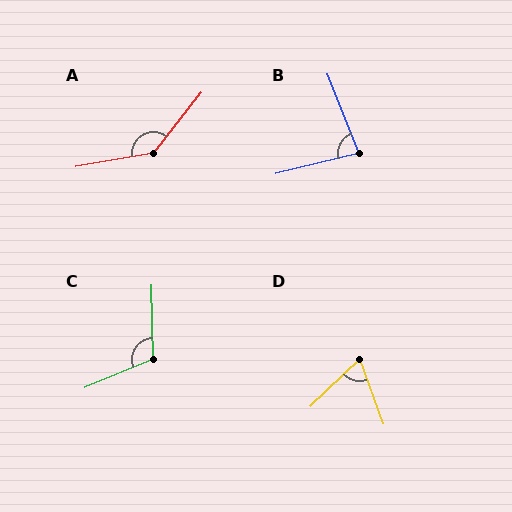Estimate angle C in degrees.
Approximately 111 degrees.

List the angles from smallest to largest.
D (67°), B (82°), C (111°), A (138°).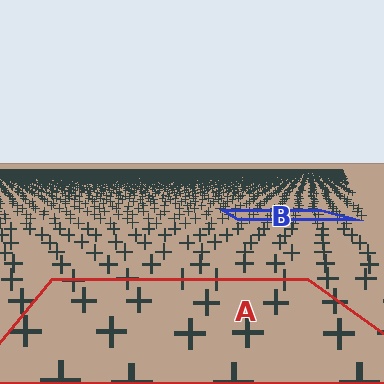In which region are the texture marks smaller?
The texture marks are smaller in region B, because it is farther away.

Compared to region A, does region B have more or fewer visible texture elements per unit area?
Region B has more texture elements per unit area — they are packed more densely because it is farther away.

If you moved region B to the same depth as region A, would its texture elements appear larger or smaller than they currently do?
They would appear larger. At a closer depth, the same texture elements are projected at a bigger on-screen size.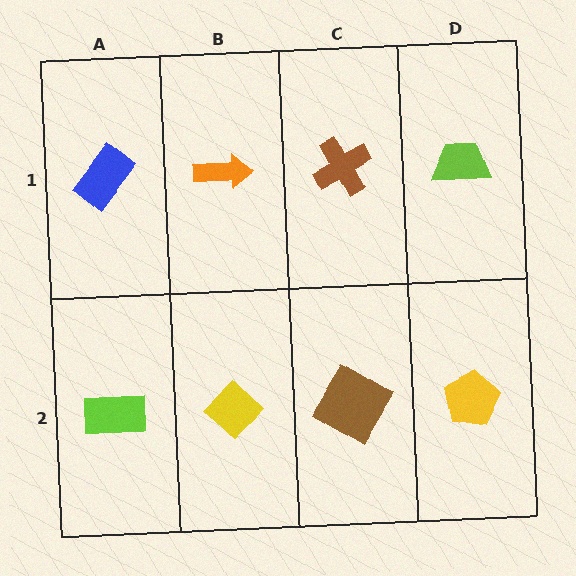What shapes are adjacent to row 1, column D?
A yellow pentagon (row 2, column D), a brown cross (row 1, column C).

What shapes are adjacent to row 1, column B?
A yellow diamond (row 2, column B), a blue rectangle (row 1, column A), a brown cross (row 1, column C).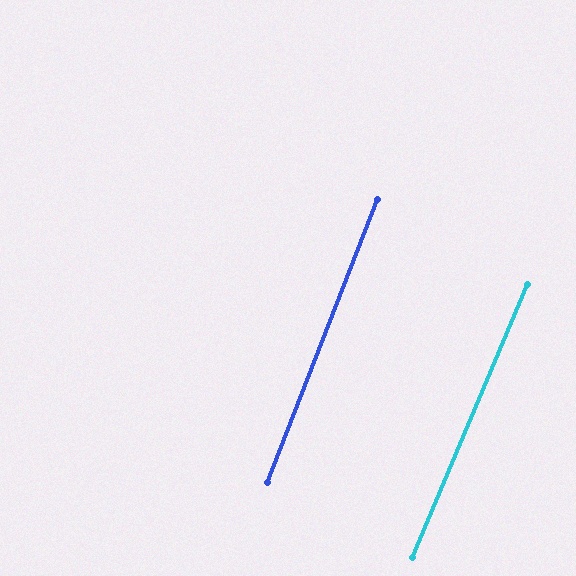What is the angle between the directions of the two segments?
Approximately 2 degrees.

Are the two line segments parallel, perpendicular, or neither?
Parallel — their directions differ by only 1.8°.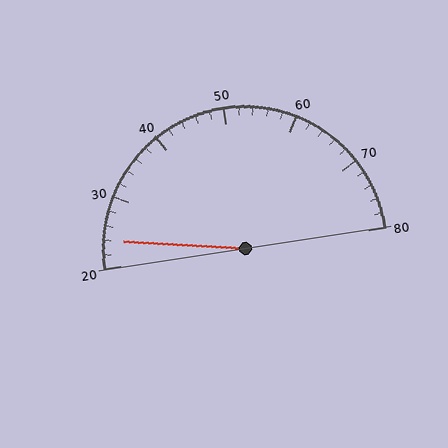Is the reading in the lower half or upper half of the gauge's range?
The reading is in the lower half of the range (20 to 80).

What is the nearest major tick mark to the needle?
The nearest major tick mark is 20.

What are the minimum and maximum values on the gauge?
The gauge ranges from 20 to 80.